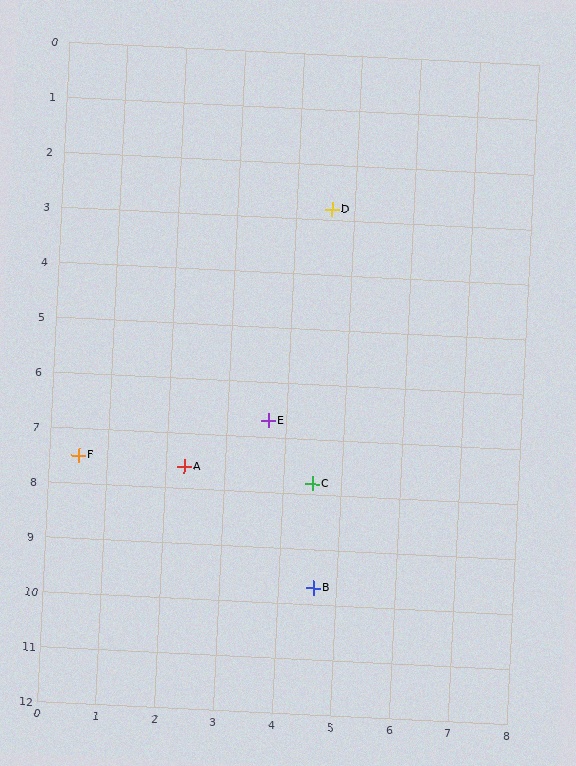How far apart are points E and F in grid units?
Points E and F are about 3.3 grid units apart.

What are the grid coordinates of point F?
Point F is at approximately (0.5, 7.5).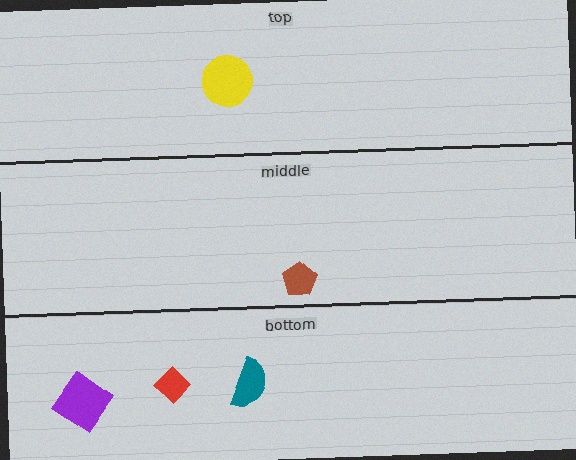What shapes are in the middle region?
The brown pentagon.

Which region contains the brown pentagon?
The middle region.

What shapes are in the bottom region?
The teal semicircle, the purple diamond, the red diamond.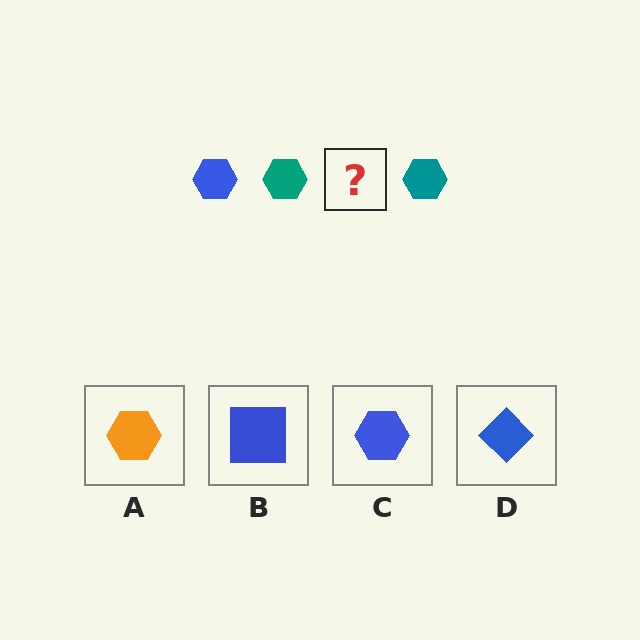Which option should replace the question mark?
Option C.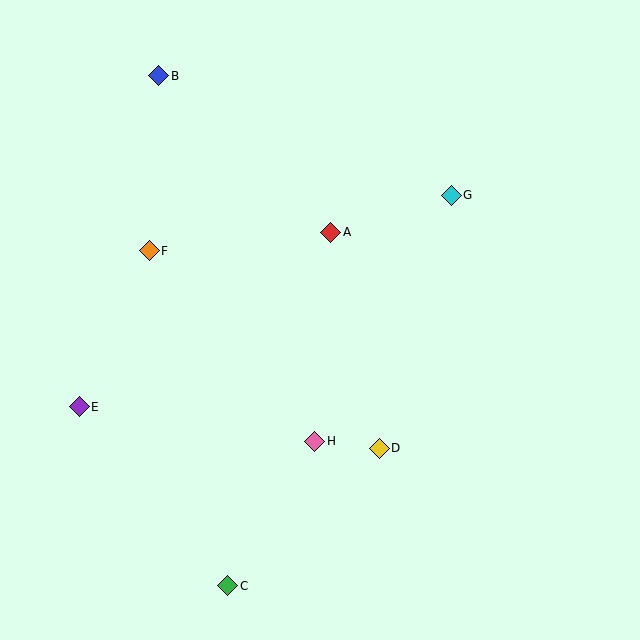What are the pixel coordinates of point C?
Point C is at (228, 586).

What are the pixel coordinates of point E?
Point E is at (79, 407).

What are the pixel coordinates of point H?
Point H is at (315, 441).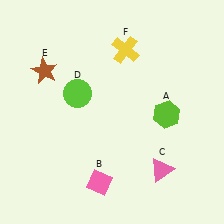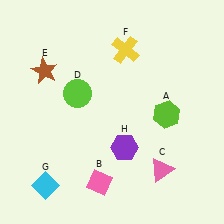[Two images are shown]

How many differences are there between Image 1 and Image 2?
There are 2 differences between the two images.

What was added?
A cyan diamond (G), a purple hexagon (H) were added in Image 2.